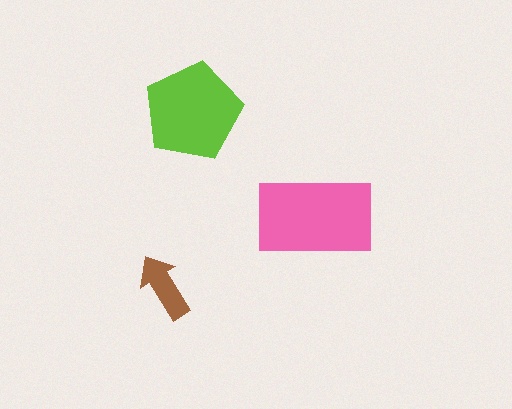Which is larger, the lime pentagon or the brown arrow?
The lime pentagon.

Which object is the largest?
The pink rectangle.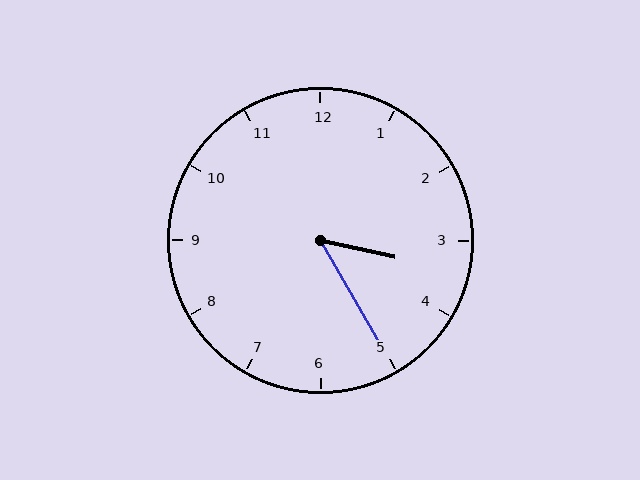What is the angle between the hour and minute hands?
Approximately 48 degrees.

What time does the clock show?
3:25.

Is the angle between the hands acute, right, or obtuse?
It is acute.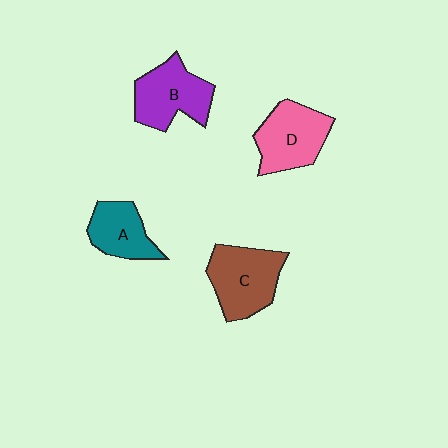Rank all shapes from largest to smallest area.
From largest to smallest: C (brown), B (purple), D (pink), A (teal).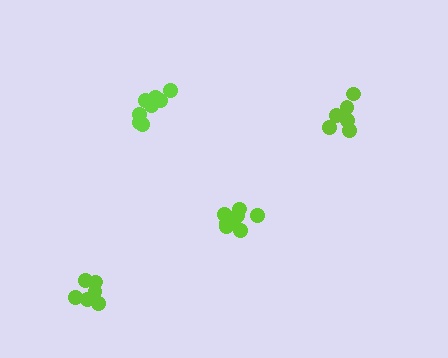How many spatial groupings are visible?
There are 4 spatial groupings.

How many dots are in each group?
Group 1: 8 dots, Group 2: 6 dots, Group 3: 6 dots, Group 4: 9 dots (29 total).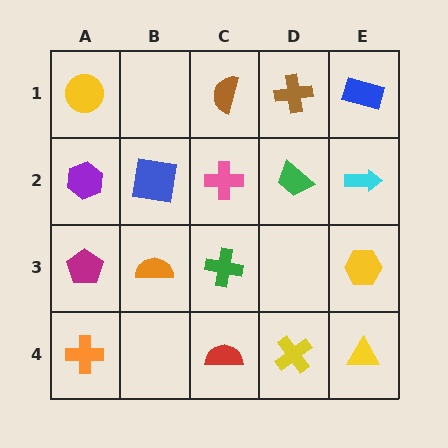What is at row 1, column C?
A brown semicircle.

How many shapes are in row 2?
5 shapes.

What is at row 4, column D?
A yellow cross.